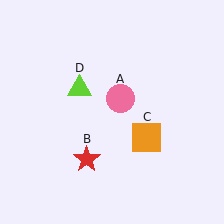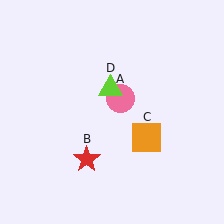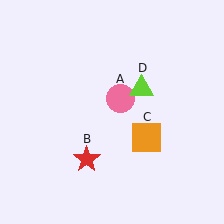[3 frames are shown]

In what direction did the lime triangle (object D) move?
The lime triangle (object D) moved right.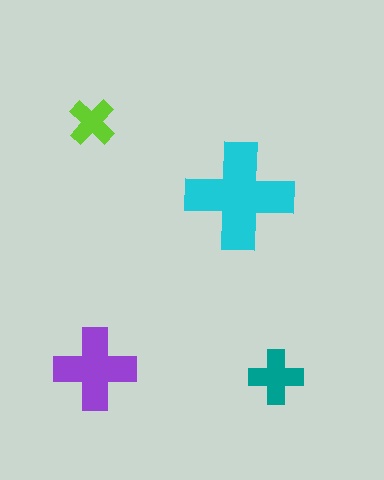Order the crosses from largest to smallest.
the cyan one, the purple one, the teal one, the lime one.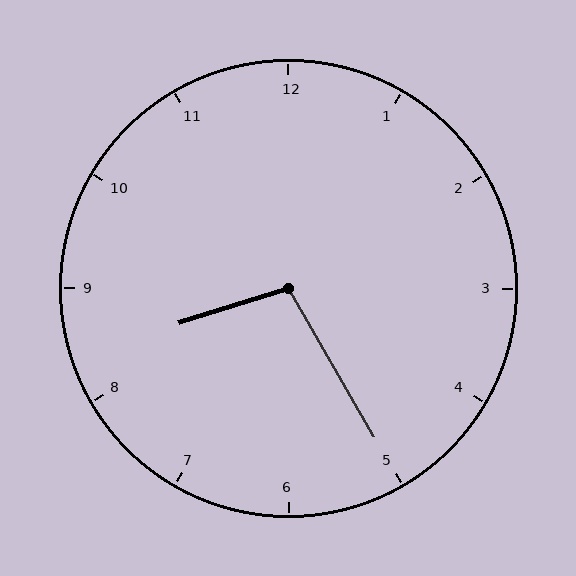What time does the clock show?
8:25.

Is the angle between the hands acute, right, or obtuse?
It is obtuse.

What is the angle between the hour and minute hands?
Approximately 102 degrees.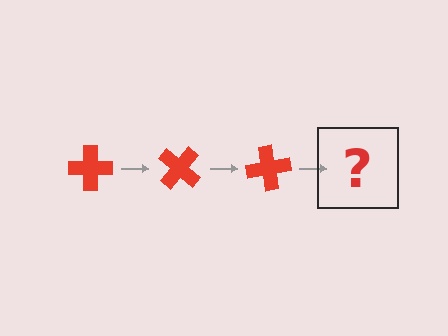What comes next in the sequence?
The next element should be a red cross rotated 120 degrees.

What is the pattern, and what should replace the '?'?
The pattern is that the cross rotates 40 degrees each step. The '?' should be a red cross rotated 120 degrees.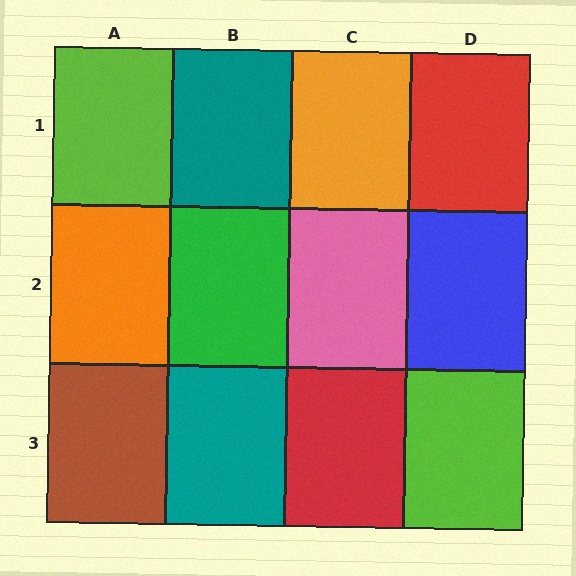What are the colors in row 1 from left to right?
Lime, teal, orange, red.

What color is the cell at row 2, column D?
Blue.